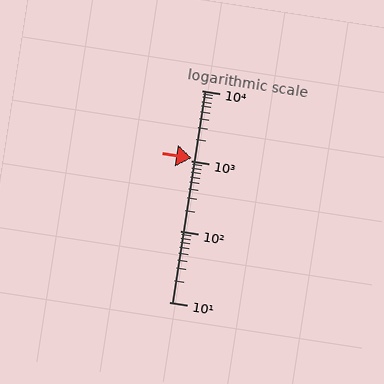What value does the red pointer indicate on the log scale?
The pointer indicates approximately 1100.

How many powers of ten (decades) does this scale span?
The scale spans 3 decades, from 10 to 10000.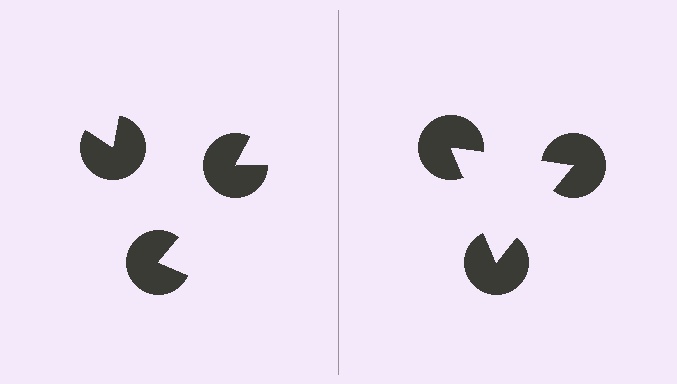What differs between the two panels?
The pac-man discs are positioned identically on both sides; only the wedge orientations differ. On the right they align to a triangle; on the left they are misaligned.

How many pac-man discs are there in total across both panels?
6 — 3 on each side.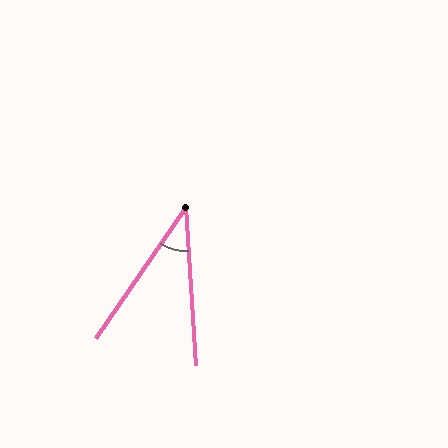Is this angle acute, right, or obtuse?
It is acute.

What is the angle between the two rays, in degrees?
Approximately 38 degrees.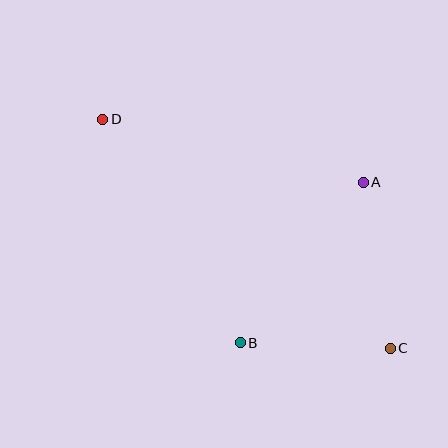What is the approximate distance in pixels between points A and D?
The distance between A and D is approximately 268 pixels.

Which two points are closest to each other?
Points B and C are closest to each other.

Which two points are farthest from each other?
Points C and D are farthest from each other.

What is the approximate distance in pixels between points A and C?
The distance between A and C is approximately 169 pixels.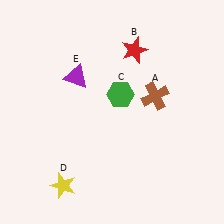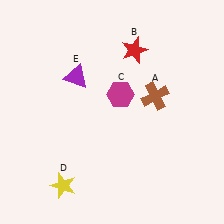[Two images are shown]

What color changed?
The hexagon (C) changed from green in Image 1 to magenta in Image 2.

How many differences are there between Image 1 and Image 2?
There is 1 difference between the two images.